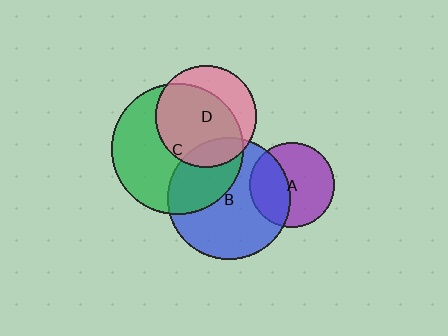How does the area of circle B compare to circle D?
Approximately 1.5 times.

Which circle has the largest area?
Circle C (green).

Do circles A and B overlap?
Yes.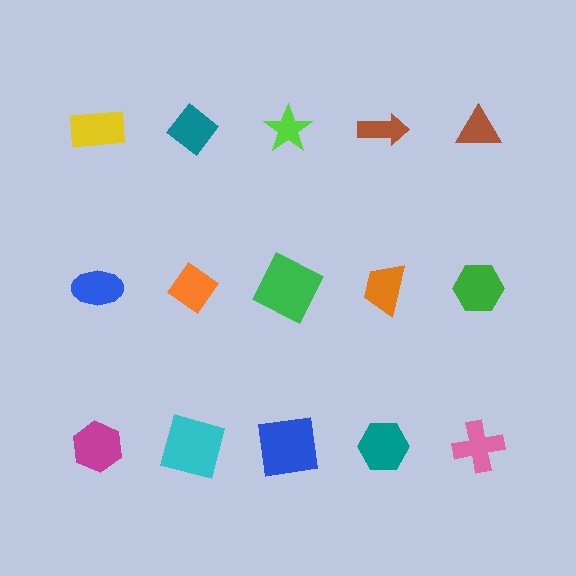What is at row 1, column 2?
A teal diamond.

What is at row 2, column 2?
An orange diamond.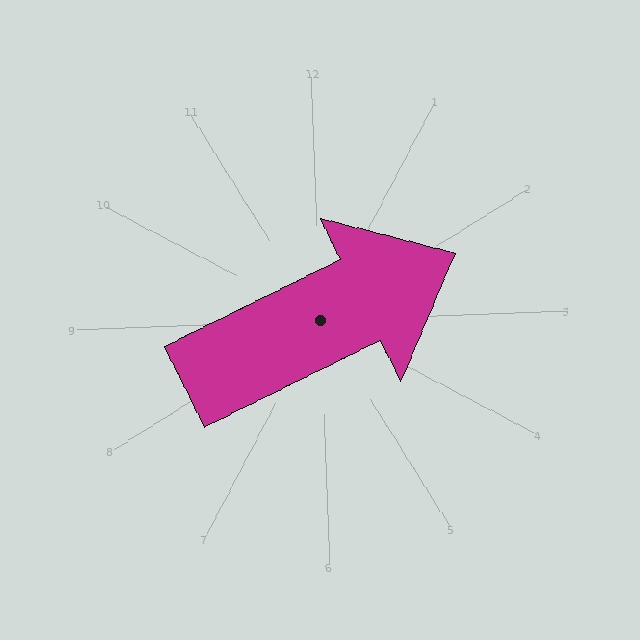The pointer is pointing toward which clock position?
Roughly 2 o'clock.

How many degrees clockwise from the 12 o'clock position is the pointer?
Approximately 66 degrees.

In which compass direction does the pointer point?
Northeast.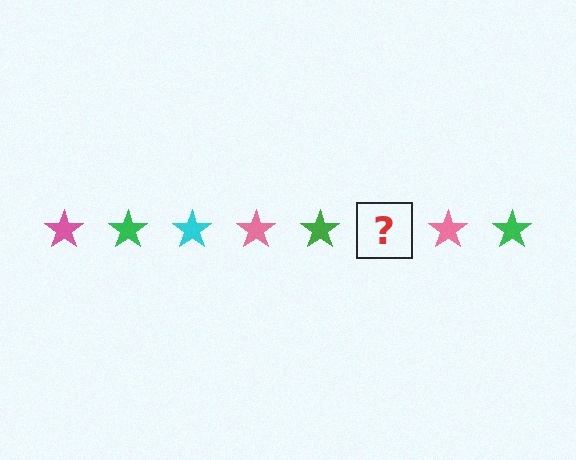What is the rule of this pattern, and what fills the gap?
The rule is that the pattern cycles through pink, green, cyan stars. The gap should be filled with a cyan star.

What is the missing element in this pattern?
The missing element is a cyan star.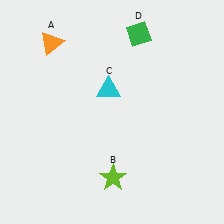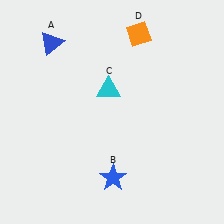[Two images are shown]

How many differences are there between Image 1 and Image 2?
There are 3 differences between the two images.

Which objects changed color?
A changed from orange to blue. B changed from lime to blue. D changed from green to orange.